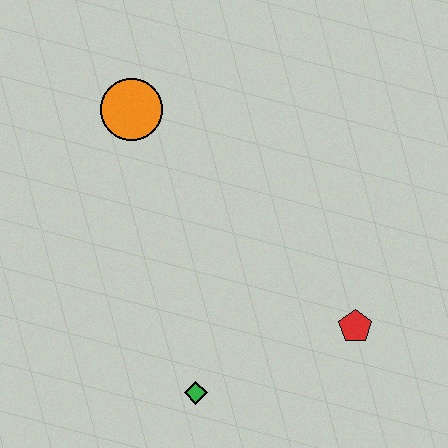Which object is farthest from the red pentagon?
The orange circle is farthest from the red pentagon.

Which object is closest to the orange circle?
The green diamond is closest to the orange circle.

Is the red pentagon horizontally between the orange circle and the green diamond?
No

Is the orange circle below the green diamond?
No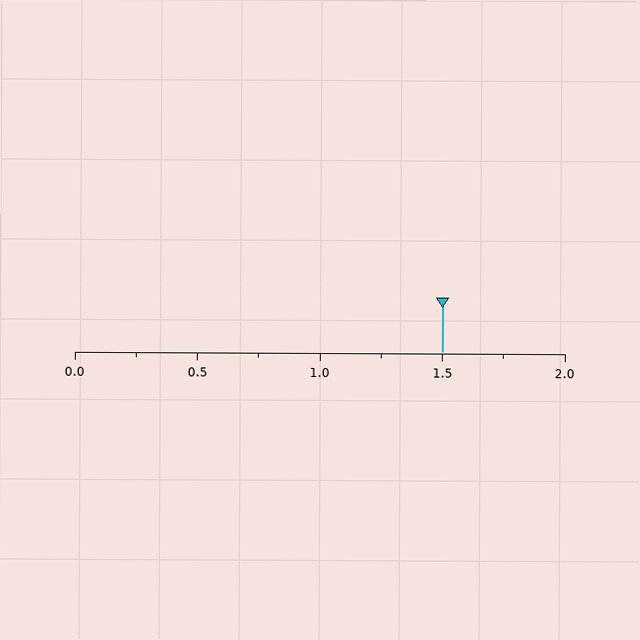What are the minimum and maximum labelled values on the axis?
The axis runs from 0.0 to 2.0.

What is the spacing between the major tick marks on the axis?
The major ticks are spaced 0.5 apart.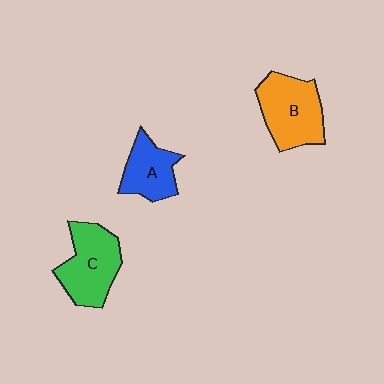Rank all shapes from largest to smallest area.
From largest to smallest: B (orange), C (green), A (blue).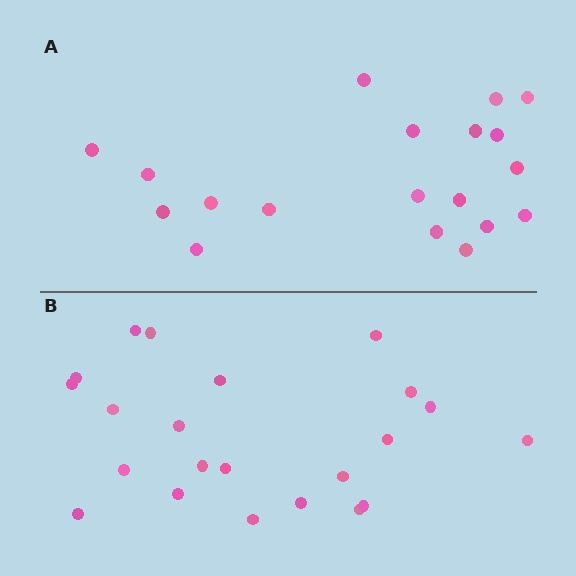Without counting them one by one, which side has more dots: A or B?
Region B (the bottom region) has more dots.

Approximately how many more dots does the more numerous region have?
Region B has just a few more — roughly 2 or 3 more dots than region A.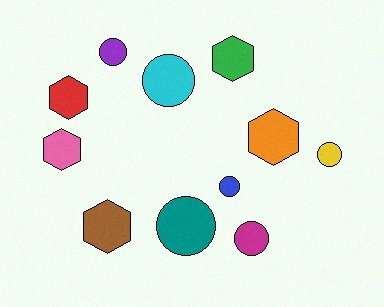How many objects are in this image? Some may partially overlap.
There are 11 objects.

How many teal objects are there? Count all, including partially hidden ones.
There is 1 teal object.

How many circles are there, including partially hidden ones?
There are 6 circles.